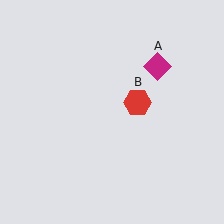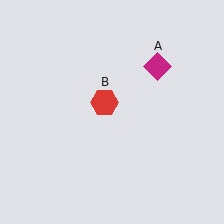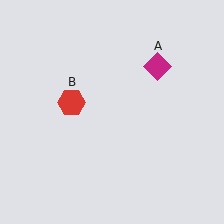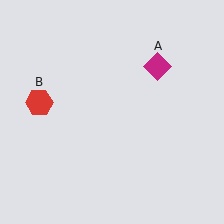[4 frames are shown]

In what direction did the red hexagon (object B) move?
The red hexagon (object B) moved left.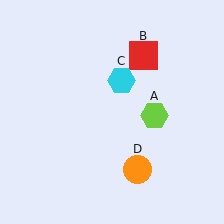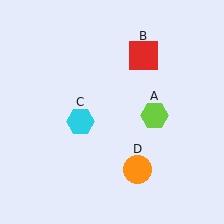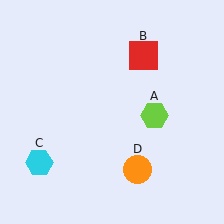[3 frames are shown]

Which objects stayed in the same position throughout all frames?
Lime hexagon (object A) and red square (object B) and orange circle (object D) remained stationary.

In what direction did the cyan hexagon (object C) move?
The cyan hexagon (object C) moved down and to the left.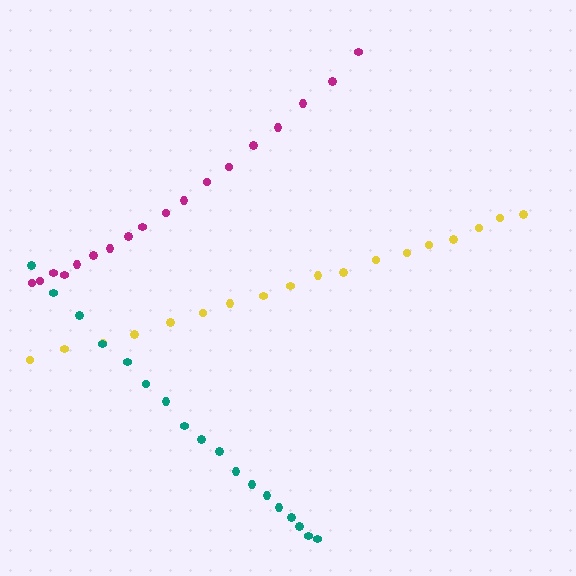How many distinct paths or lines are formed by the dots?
There are 3 distinct paths.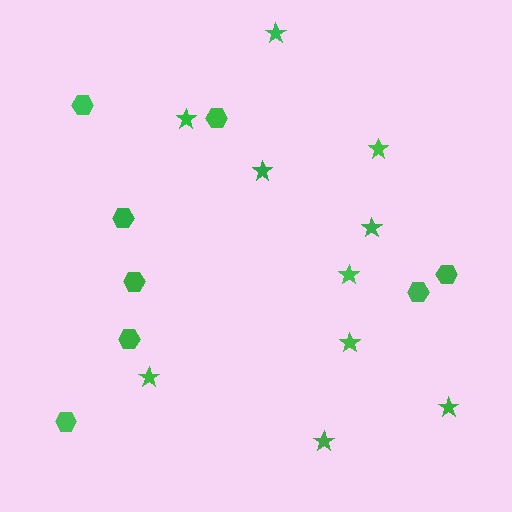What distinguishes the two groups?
There are 2 groups: one group of stars (10) and one group of hexagons (8).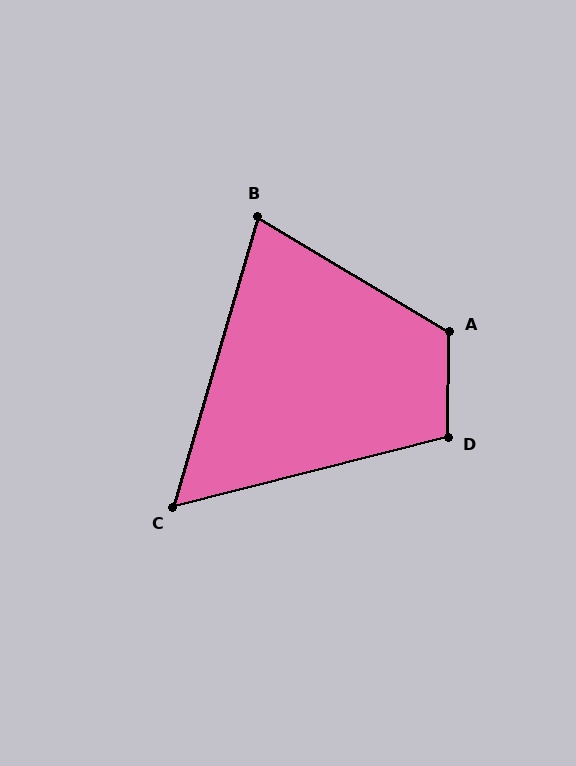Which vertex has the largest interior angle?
A, at approximately 120 degrees.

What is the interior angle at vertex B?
Approximately 75 degrees (acute).